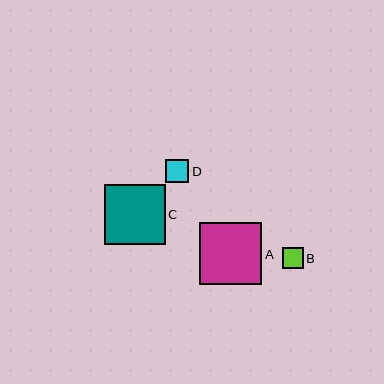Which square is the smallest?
Square B is the smallest with a size of approximately 21 pixels.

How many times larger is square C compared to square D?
Square C is approximately 2.7 times the size of square D.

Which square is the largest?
Square A is the largest with a size of approximately 62 pixels.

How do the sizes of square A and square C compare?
Square A and square C are approximately the same size.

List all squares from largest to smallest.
From largest to smallest: A, C, D, B.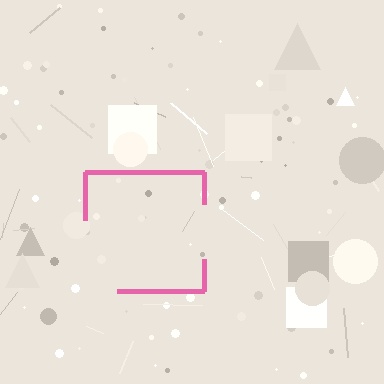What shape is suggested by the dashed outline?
The dashed outline suggests a square.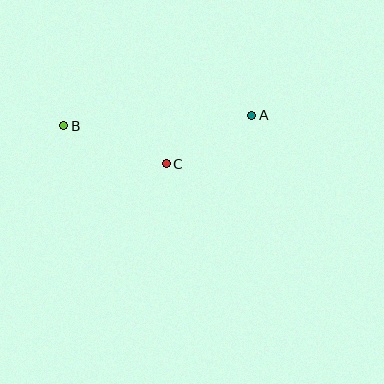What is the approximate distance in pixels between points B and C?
The distance between B and C is approximately 109 pixels.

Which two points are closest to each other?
Points A and C are closest to each other.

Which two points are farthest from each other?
Points A and B are farthest from each other.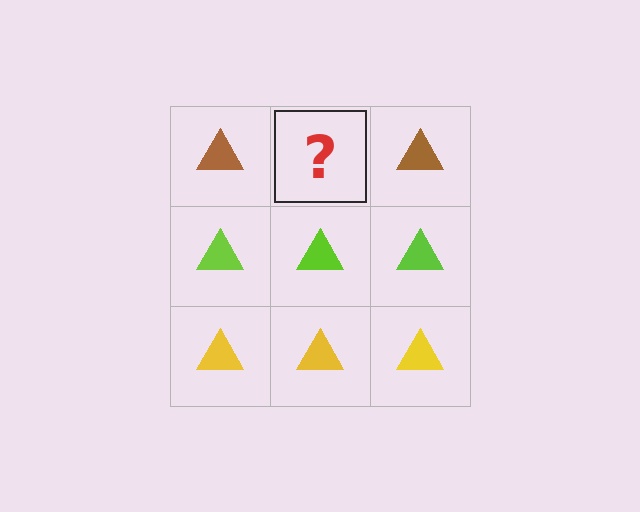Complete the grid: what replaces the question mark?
The question mark should be replaced with a brown triangle.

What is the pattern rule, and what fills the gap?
The rule is that each row has a consistent color. The gap should be filled with a brown triangle.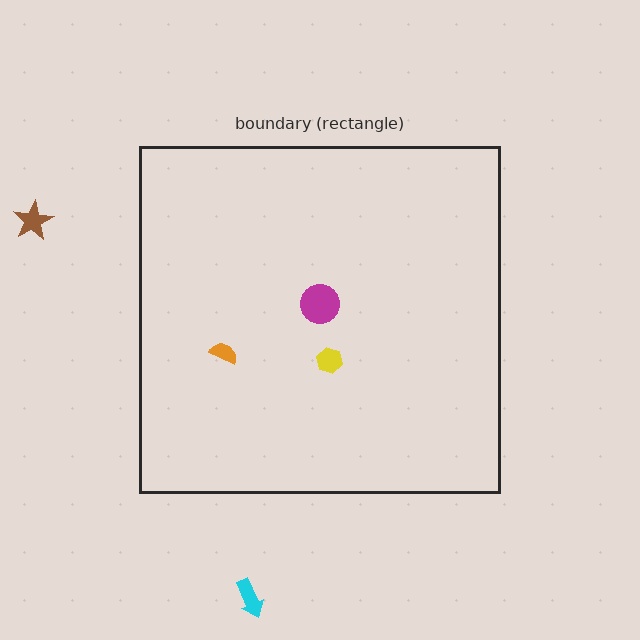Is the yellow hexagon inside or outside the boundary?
Inside.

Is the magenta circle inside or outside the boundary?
Inside.